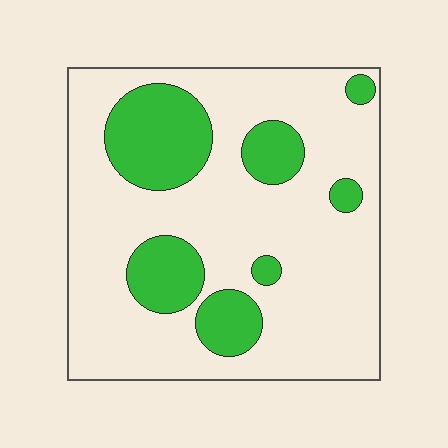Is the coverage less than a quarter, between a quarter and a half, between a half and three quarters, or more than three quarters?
Less than a quarter.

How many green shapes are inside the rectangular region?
7.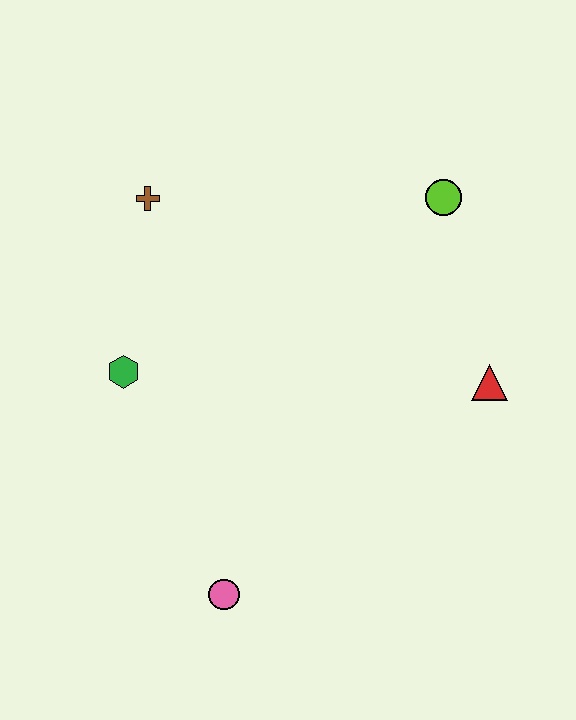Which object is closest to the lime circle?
The red triangle is closest to the lime circle.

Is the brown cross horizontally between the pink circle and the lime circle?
No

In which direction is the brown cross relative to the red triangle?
The brown cross is to the left of the red triangle.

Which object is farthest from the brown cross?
The pink circle is farthest from the brown cross.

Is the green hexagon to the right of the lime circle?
No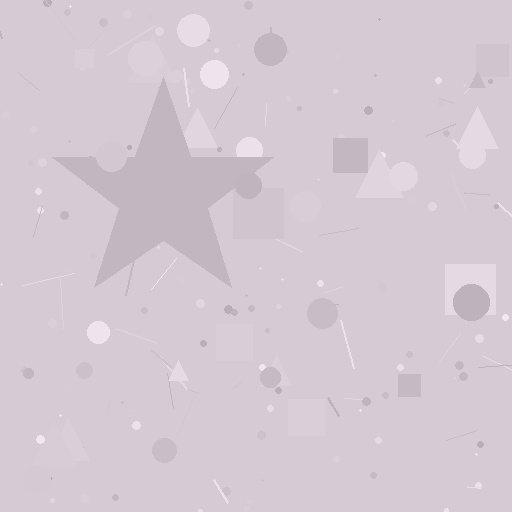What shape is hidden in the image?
A star is hidden in the image.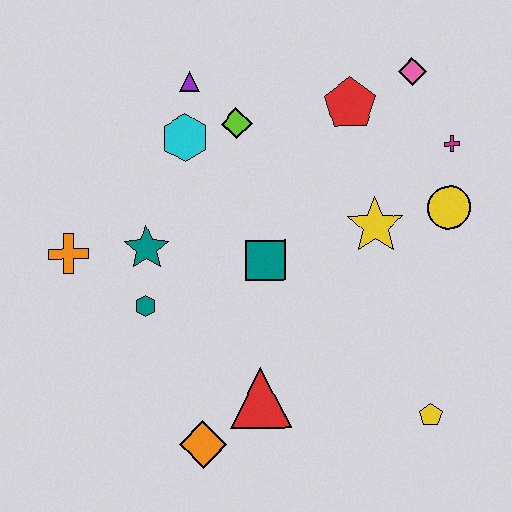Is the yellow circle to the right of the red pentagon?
Yes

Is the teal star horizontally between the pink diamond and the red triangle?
No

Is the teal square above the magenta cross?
No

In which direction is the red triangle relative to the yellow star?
The red triangle is below the yellow star.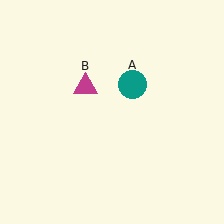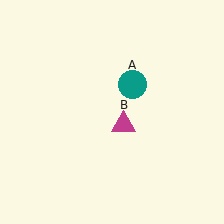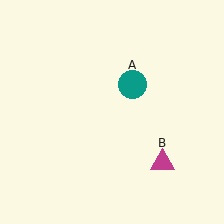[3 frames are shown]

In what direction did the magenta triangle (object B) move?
The magenta triangle (object B) moved down and to the right.